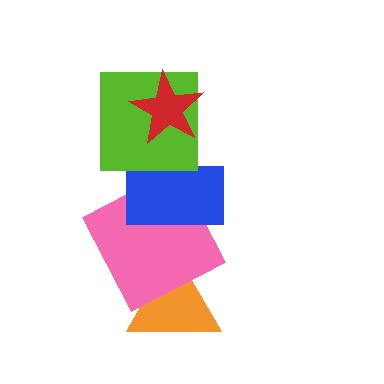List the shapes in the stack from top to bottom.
From top to bottom: the red star, the lime square, the blue rectangle, the pink square, the orange triangle.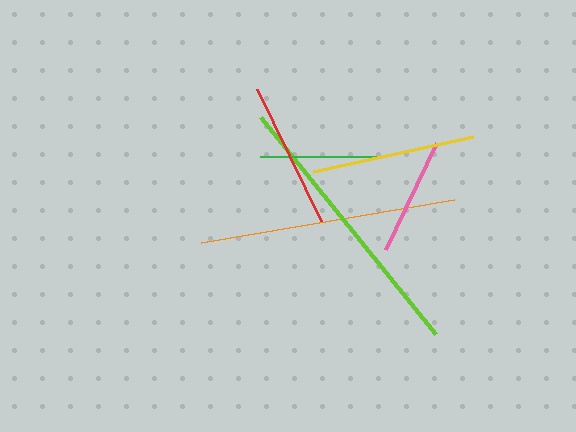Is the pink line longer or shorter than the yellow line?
The yellow line is longer than the pink line.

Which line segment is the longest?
The lime line is the longest at approximately 279 pixels.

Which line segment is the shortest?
The pink line is the shortest at approximately 118 pixels.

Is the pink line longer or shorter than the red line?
The red line is longer than the pink line.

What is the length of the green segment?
The green segment is approximately 122 pixels long.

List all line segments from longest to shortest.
From longest to shortest: lime, orange, yellow, red, green, pink.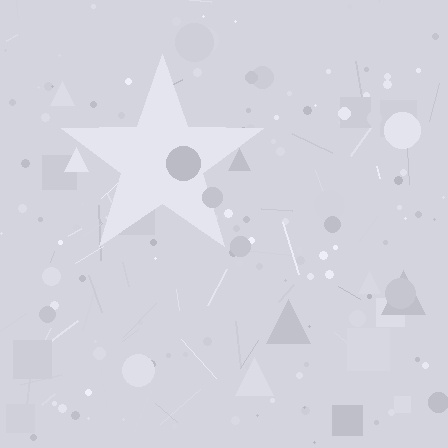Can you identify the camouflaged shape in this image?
The camouflaged shape is a star.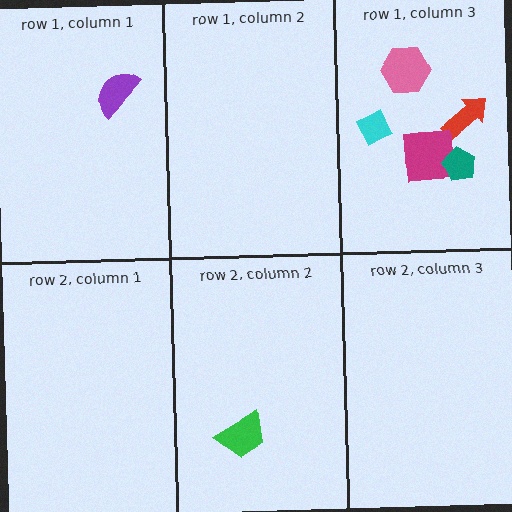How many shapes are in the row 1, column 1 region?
1.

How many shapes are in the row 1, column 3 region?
5.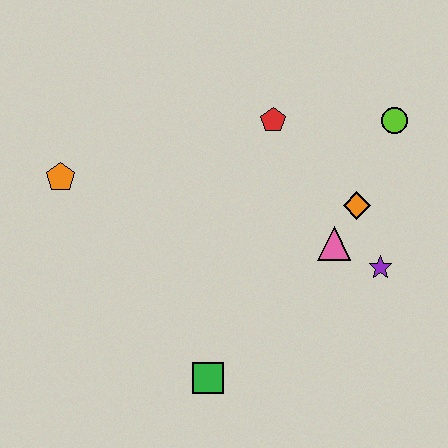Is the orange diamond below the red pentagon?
Yes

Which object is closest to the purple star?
The pink triangle is closest to the purple star.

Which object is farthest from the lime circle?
The orange pentagon is farthest from the lime circle.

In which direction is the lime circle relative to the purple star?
The lime circle is above the purple star.